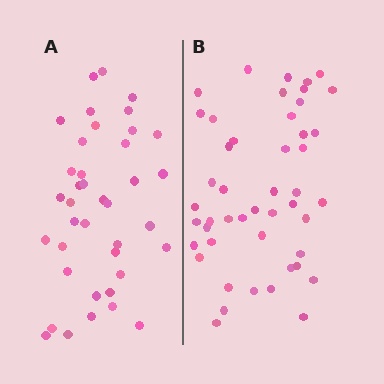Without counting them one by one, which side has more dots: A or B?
Region B (the right region) has more dots.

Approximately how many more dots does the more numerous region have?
Region B has roughly 8 or so more dots than region A.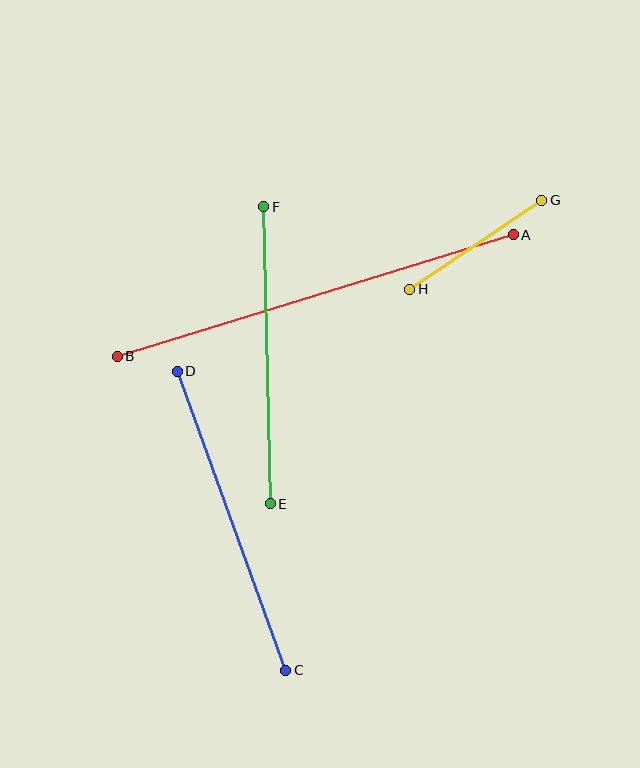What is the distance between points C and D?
The distance is approximately 318 pixels.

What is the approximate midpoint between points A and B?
The midpoint is at approximately (315, 296) pixels.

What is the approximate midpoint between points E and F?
The midpoint is at approximately (267, 355) pixels.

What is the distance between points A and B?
The distance is approximately 414 pixels.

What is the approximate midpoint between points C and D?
The midpoint is at approximately (231, 521) pixels.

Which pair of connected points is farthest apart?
Points A and B are farthest apart.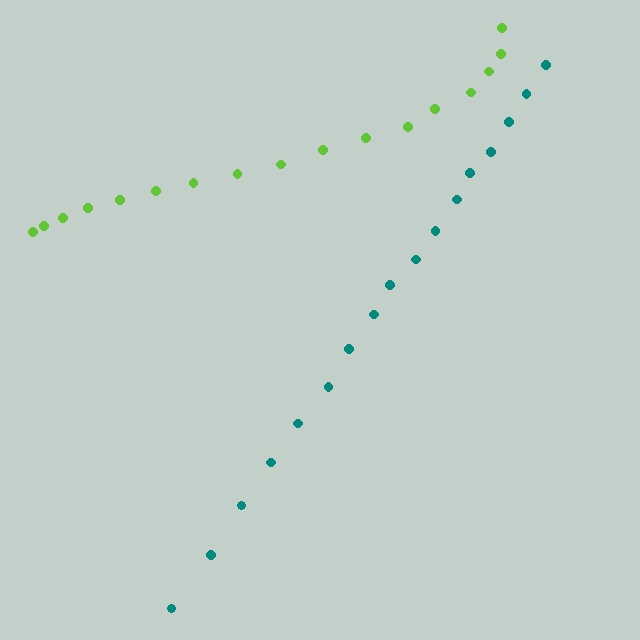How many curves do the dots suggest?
There are 2 distinct paths.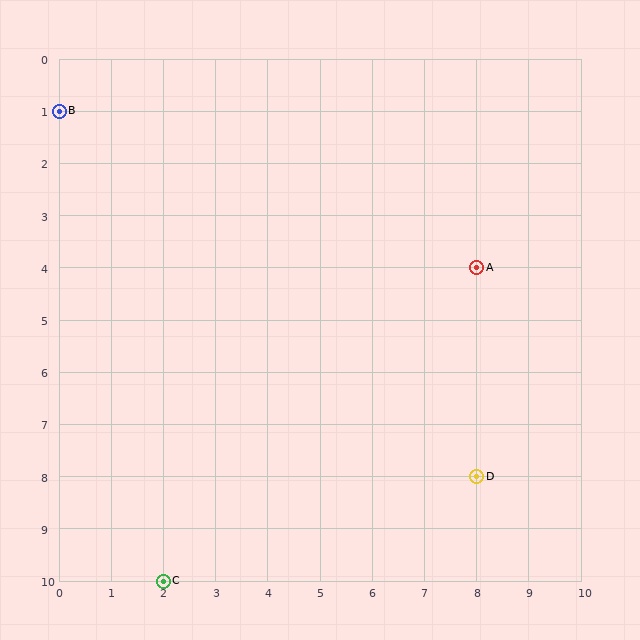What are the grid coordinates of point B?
Point B is at grid coordinates (0, 1).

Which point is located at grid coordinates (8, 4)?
Point A is at (8, 4).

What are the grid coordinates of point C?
Point C is at grid coordinates (2, 10).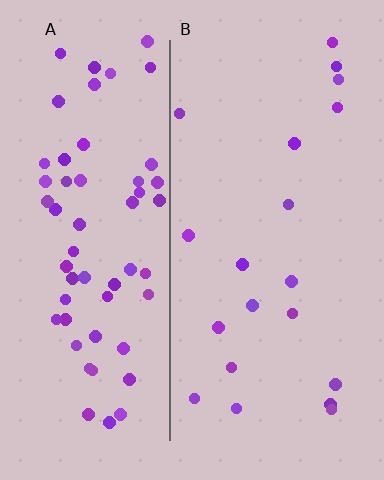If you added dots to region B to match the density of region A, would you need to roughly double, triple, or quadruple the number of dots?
Approximately triple.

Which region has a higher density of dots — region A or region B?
A (the left).